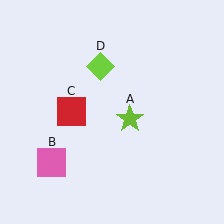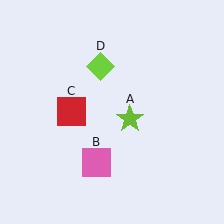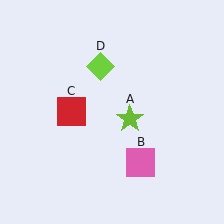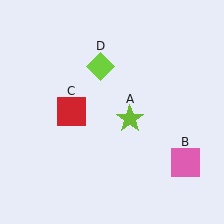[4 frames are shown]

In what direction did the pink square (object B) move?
The pink square (object B) moved right.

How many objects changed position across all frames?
1 object changed position: pink square (object B).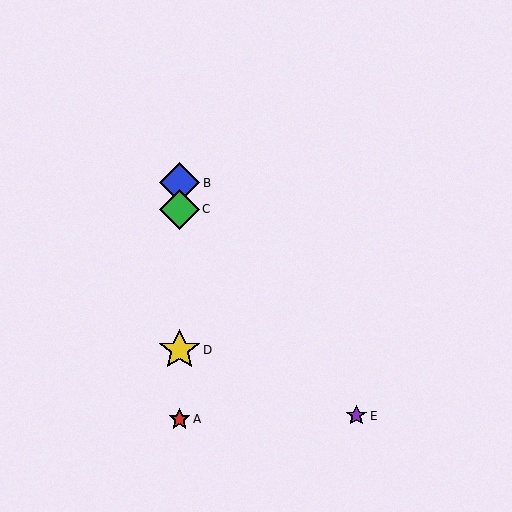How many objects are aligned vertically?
4 objects (A, B, C, D) are aligned vertically.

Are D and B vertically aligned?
Yes, both are at x≈179.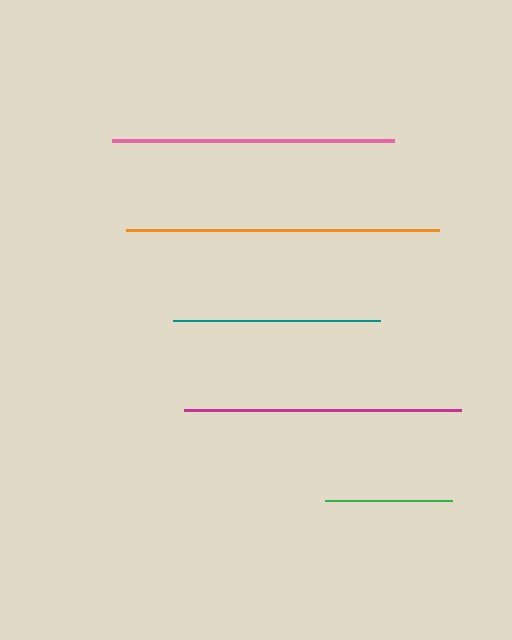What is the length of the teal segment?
The teal segment is approximately 207 pixels long.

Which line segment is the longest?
The orange line is the longest at approximately 313 pixels.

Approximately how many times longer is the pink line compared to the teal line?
The pink line is approximately 1.4 times the length of the teal line.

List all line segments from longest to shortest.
From longest to shortest: orange, pink, magenta, teal, green.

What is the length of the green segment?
The green segment is approximately 127 pixels long.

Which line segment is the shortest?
The green line is the shortest at approximately 127 pixels.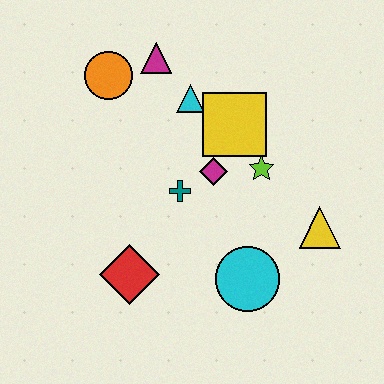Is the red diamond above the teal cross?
No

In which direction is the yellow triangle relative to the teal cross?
The yellow triangle is to the right of the teal cross.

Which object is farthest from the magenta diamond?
The orange circle is farthest from the magenta diamond.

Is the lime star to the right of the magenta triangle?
Yes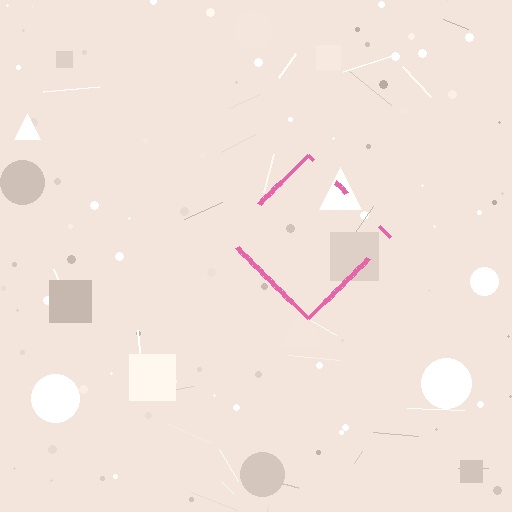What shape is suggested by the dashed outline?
The dashed outline suggests a diamond.